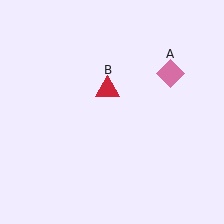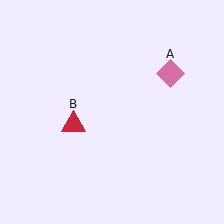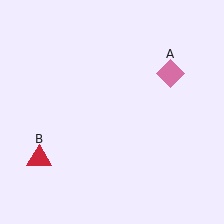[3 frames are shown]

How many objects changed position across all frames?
1 object changed position: red triangle (object B).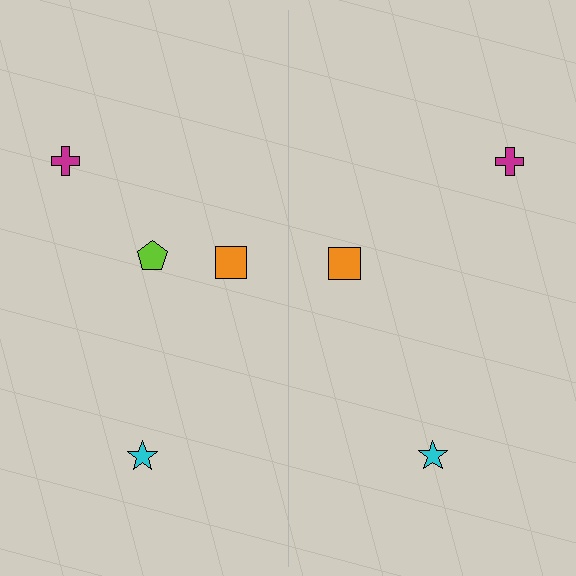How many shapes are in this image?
There are 7 shapes in this image.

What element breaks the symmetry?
A lime pentagon is missing from the right side.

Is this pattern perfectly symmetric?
No, the pattern is not perfectly symmetric. A lime pentagon is missing from the right side.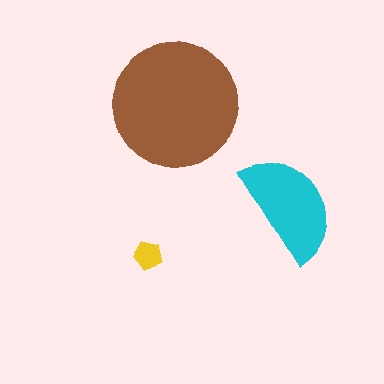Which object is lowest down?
The yellow pentagon is bottommost.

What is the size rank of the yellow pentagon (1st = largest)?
3rd.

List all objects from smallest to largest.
The yellow pentagon, the cyan semicircle, the brown circle.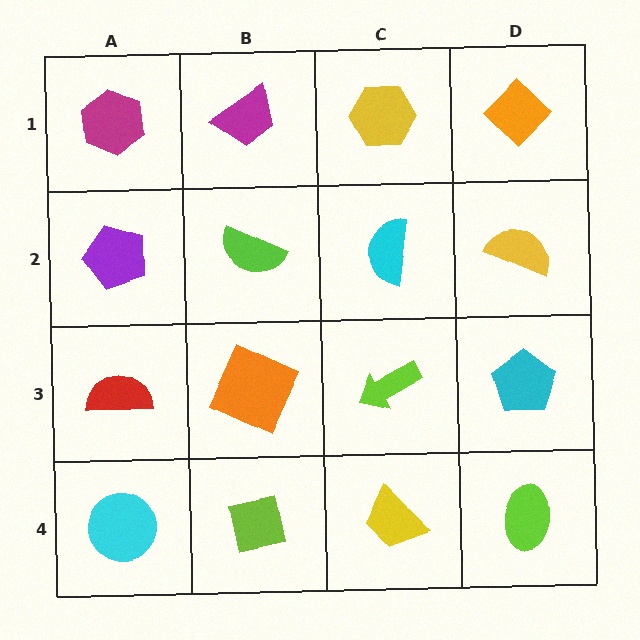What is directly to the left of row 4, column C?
A lime square.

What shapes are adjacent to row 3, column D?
A yellow semicircle (row 2, column D), a lime ellipse (row 4, column D), a lime arrow (row 3, column C).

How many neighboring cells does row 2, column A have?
3.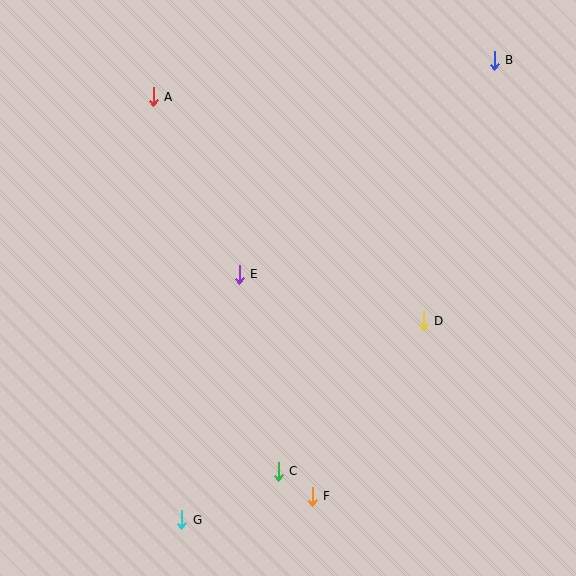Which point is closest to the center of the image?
Point E at (239, 274) is closest to the center.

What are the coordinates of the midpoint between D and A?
The midpoint between D and A is at (288, 209).